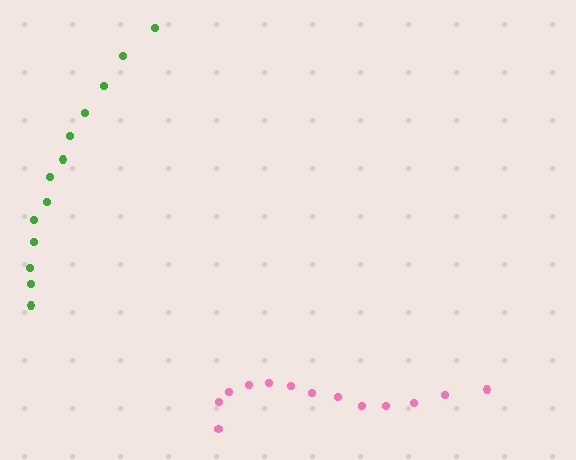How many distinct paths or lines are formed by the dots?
There are 2 distinct paths.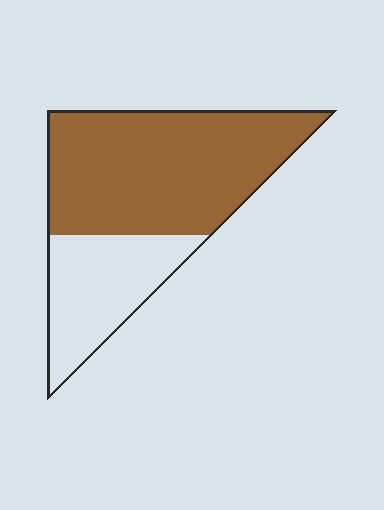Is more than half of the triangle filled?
Yes.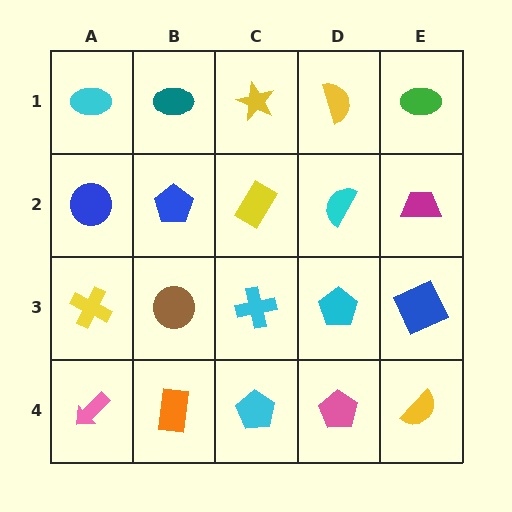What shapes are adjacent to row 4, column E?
A blue square (row 3, column E), a pink pentagon (row 4, column D).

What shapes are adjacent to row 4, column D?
A cyan pentagon (row 3, column D), a cyan pentagon (row 4, column C), a yellow semicircle (row 4, column E).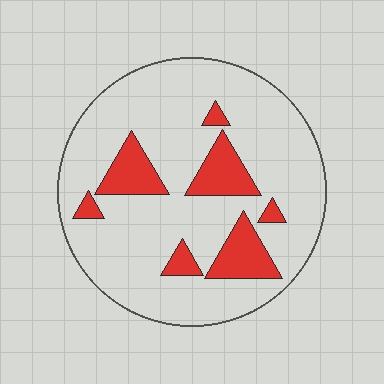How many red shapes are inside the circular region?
7.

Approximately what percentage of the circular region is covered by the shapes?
Approximately 20%.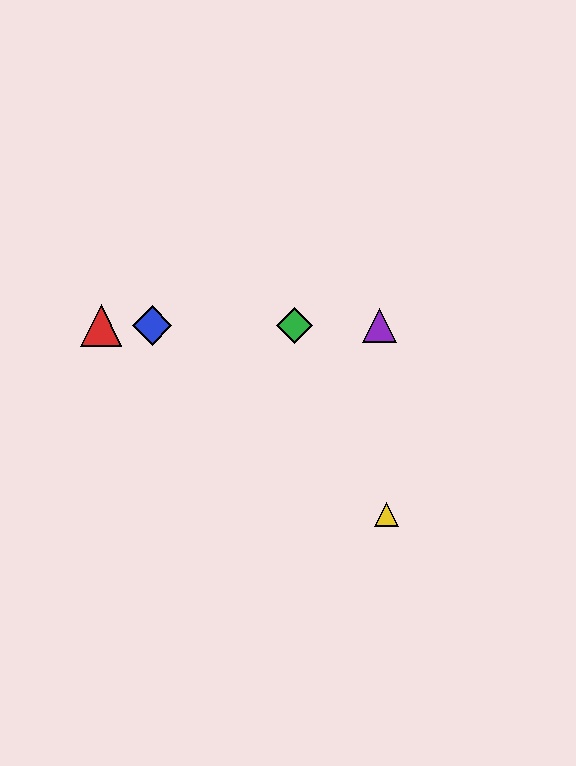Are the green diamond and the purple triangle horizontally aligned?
Yes, both are at y≈325.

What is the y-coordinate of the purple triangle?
The purple triangle is at y≈325.